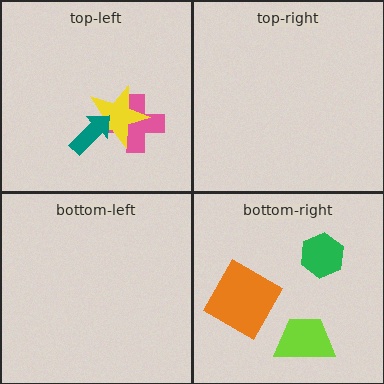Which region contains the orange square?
The bottom-right region.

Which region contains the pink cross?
The top-left region.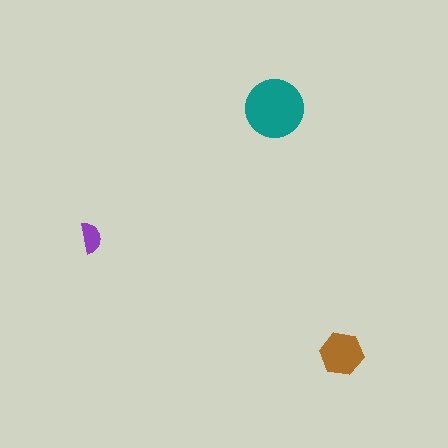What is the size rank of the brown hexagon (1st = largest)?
2nd.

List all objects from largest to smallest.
The teal circle, the brown hexagon, the purple semicircle.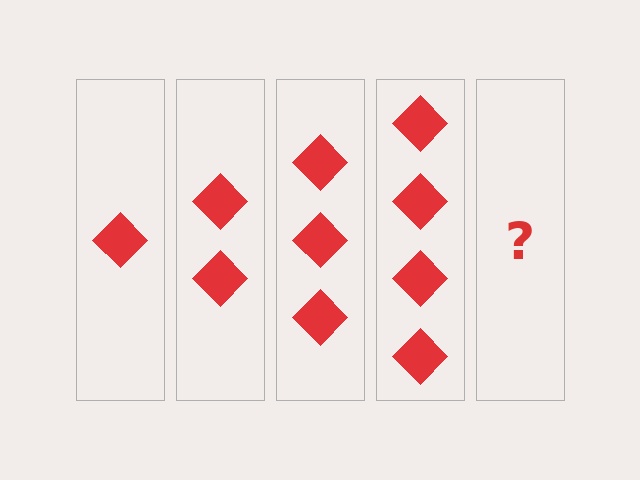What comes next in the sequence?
The next element should be 5 diamonds.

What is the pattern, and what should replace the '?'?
The pattern is that each step adds one more diamond. The '?' should be 5 diamonds.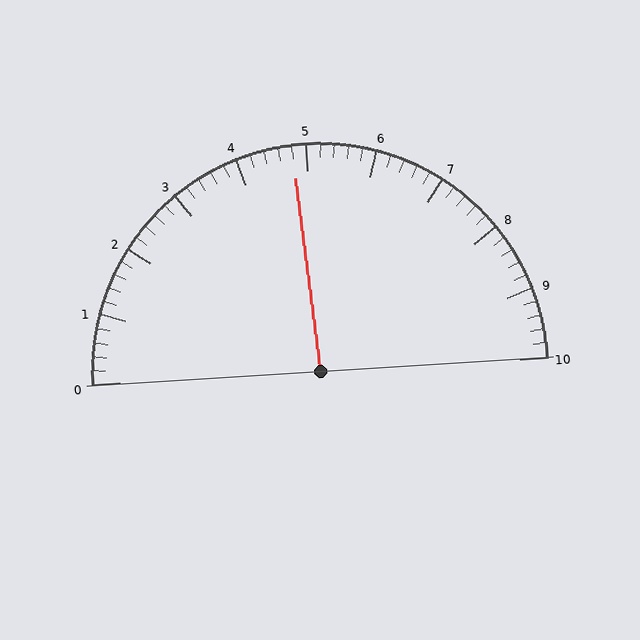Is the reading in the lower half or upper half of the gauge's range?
The reading is in the lower half of the range (0 to 10).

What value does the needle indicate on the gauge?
The needle indicates approximately 4.8.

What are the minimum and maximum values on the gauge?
The gauge ranges from 0 to 10.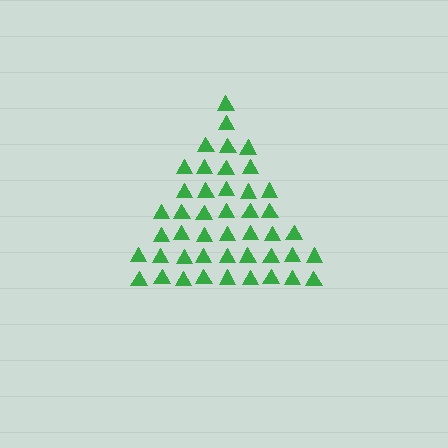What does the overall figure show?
The overall figure shows a triangle.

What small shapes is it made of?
It is made of small triangles.